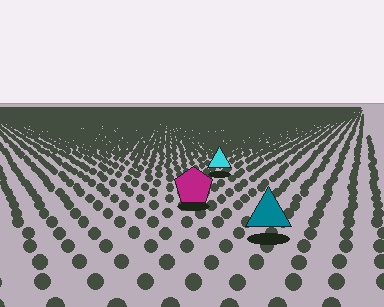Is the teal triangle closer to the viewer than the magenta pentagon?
Yes. The teal triangle is closer — you can tell from the texture gradient: the ground texture is coarser near it.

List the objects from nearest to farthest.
From nearest to farthest: the teal triangle, the magenta pentagon, the cyan triangle.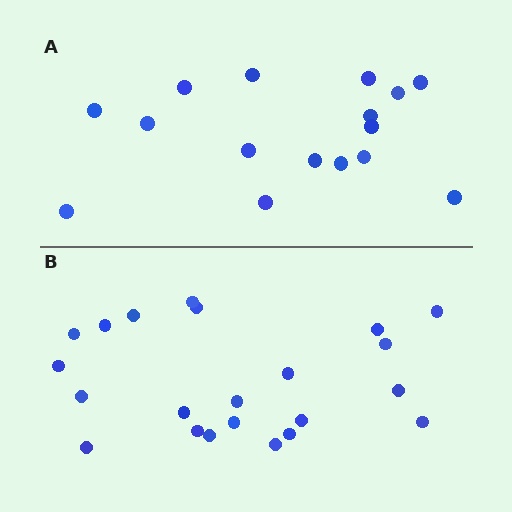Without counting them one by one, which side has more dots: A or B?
Region B (the bottom region) has more dots.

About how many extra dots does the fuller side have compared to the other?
Region B has about 6 more dots than region A.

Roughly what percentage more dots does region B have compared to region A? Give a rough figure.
About 40% more.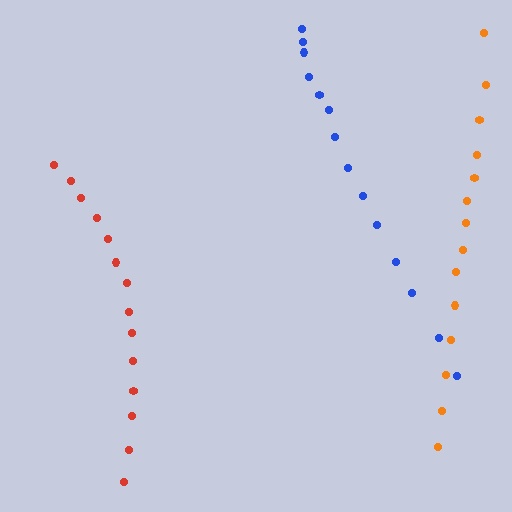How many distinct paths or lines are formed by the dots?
There are 3 distinct paths.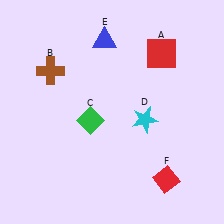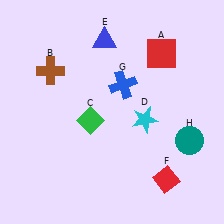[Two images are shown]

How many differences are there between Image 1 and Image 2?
There are 2 differences between the two images.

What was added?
A blue cross (G), a teal circle (H) were added in Image 2.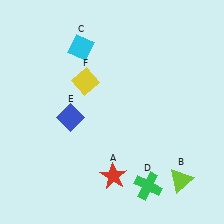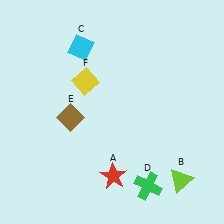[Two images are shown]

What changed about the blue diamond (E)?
In Image 1, E is blue. In Image 2, it changed to brown.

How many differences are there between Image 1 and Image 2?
There is 1 difference between the two images.